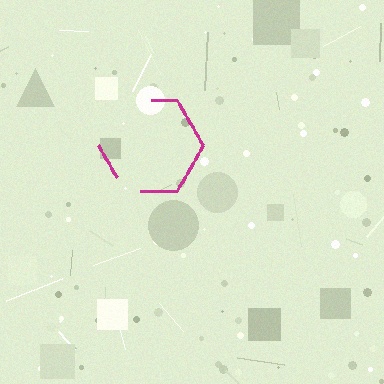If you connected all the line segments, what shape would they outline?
They would outline a hexagon.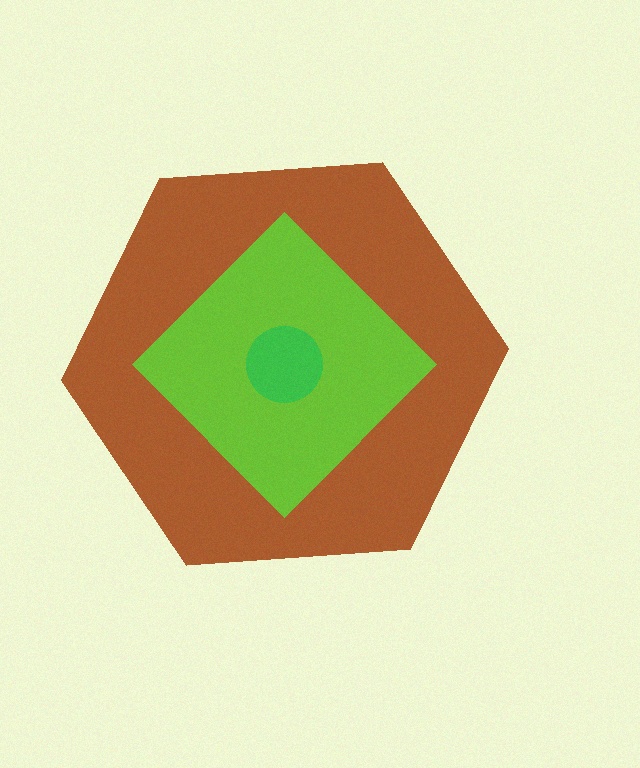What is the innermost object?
The green circle.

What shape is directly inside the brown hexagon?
The lime diamond.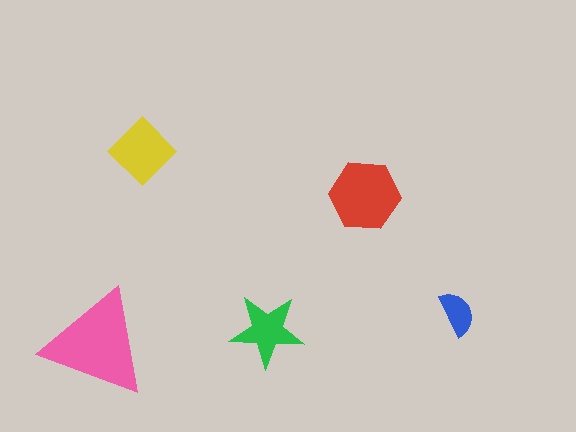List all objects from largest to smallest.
The pink triangle, the red hexagon, the yellow diamond, the green star, the blue semicircle.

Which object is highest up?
The yellow diamond is topmost.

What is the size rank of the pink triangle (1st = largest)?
1st.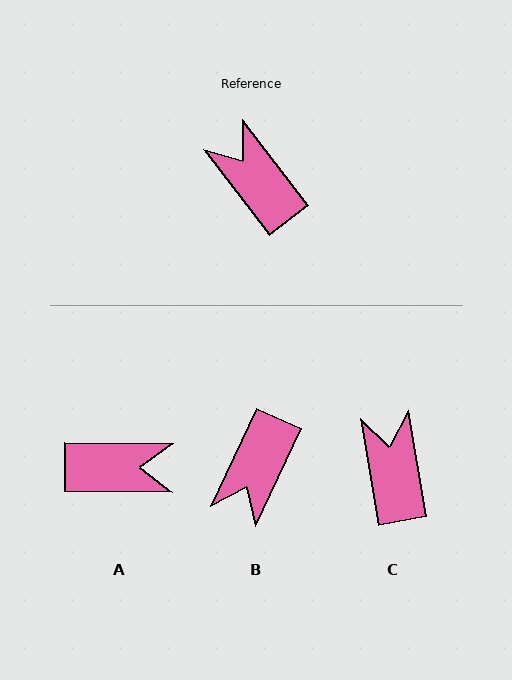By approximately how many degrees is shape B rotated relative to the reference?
Approximately 117 degrees counter-clockwise.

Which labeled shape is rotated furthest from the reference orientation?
A, about 128 degrees away.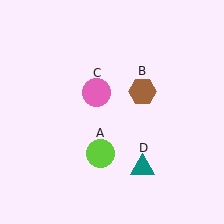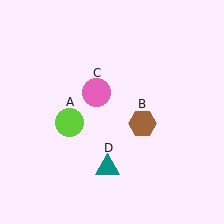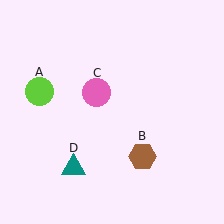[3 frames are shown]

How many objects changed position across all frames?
3 objects changed position: lime circle (object A), brown hexagon (object B), teal triangle (object D).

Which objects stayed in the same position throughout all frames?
Pink circle (object C) remained stationary.